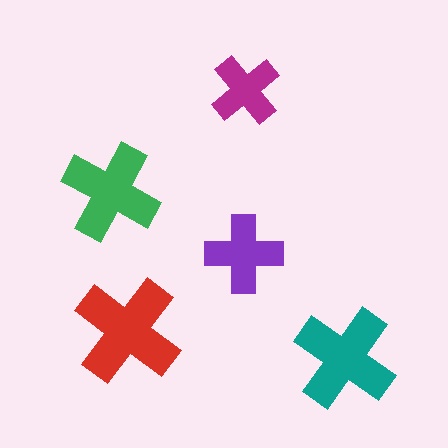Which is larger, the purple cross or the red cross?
The red one.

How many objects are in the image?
There are 5 objects in the image.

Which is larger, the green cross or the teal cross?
The teal one.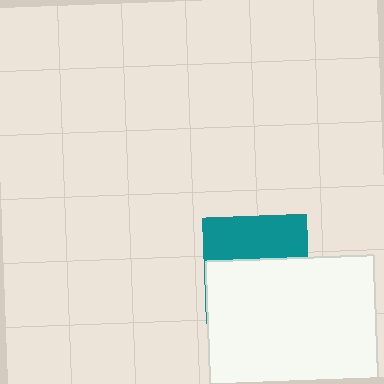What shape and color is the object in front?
The object in front is a white rectangle.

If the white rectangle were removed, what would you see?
You would see the complete teal square.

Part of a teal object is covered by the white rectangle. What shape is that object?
It is a square.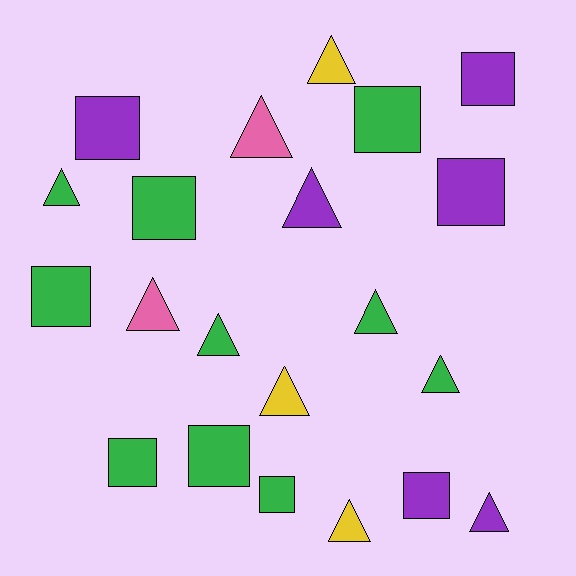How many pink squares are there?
There are no pink squares.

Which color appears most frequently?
Green, with 10 objects.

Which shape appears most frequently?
Triangle, with 11 objects.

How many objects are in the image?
There are 21 objects.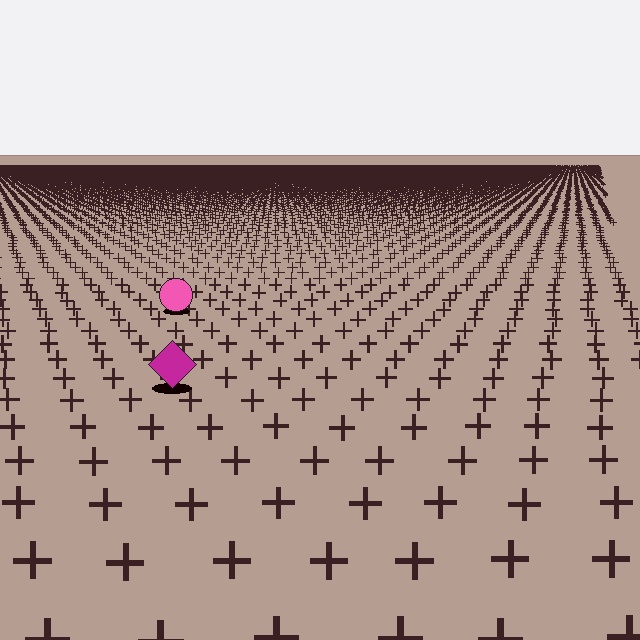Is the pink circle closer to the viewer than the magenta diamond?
No. The magenta diamond is closer — you can tell from the texture gradient: the ground texture is coarser near it.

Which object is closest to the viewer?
The magenta diamond is closest. The texture marks near it are larger and more spread out.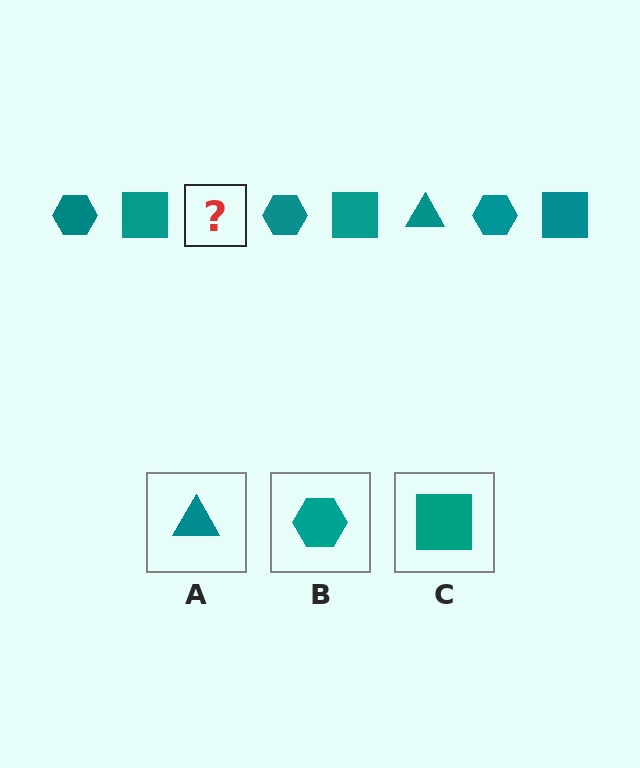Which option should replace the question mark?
Option A.